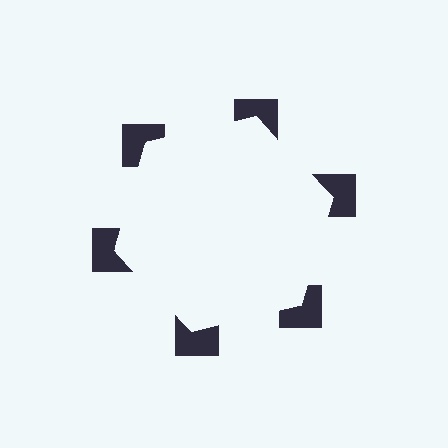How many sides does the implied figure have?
6 sides.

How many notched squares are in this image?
There are 6 — one at each vertex of the illusory hexagon.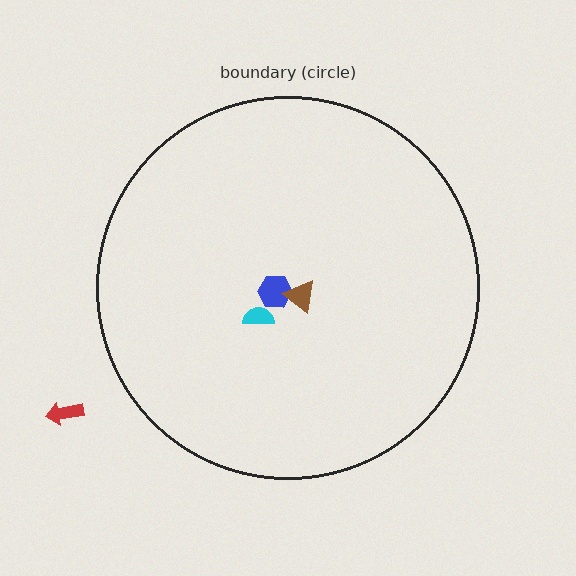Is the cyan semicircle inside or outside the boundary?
Inside.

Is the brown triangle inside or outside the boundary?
Inside.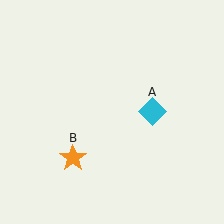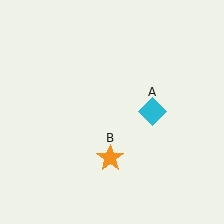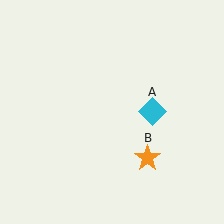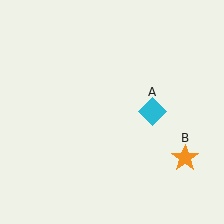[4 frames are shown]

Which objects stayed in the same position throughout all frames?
Cyan diamond (object A) remained stationary.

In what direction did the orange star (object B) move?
The orange star (object B) moved right.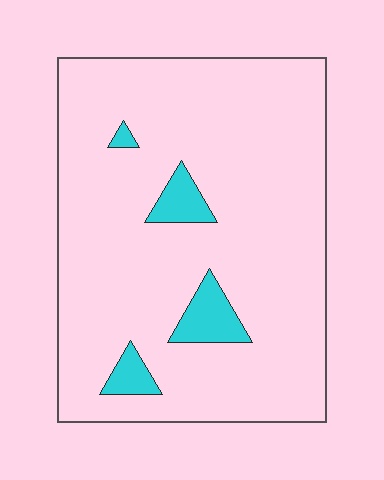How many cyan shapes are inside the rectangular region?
4.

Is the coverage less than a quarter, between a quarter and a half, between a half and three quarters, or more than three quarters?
Less than a quarter.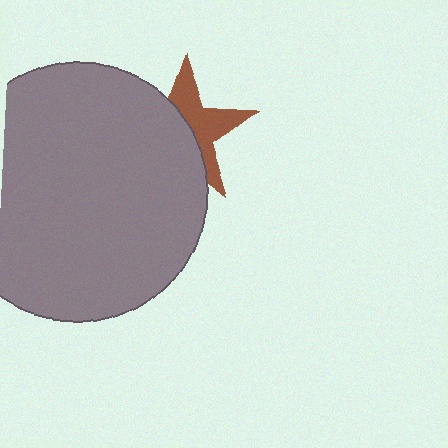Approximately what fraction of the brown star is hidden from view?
Roughly 55% of the brown star is hidden behind the gray circle.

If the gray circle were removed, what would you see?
You would see the complete brown star.